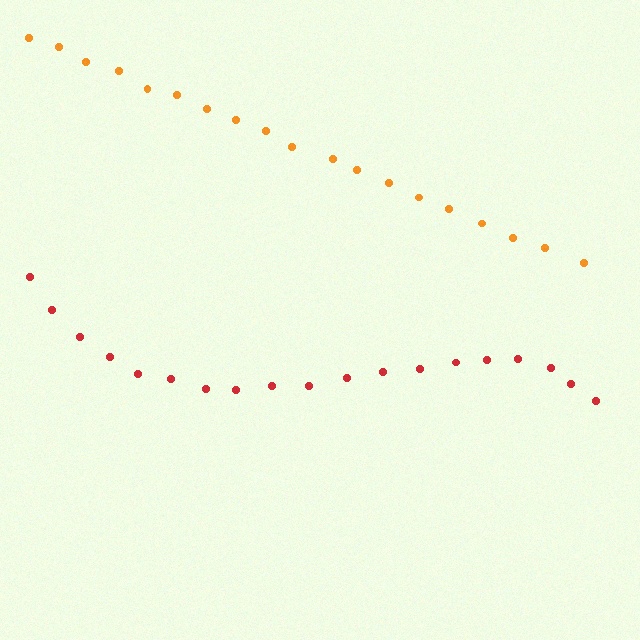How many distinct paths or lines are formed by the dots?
There are 2 distinct paths.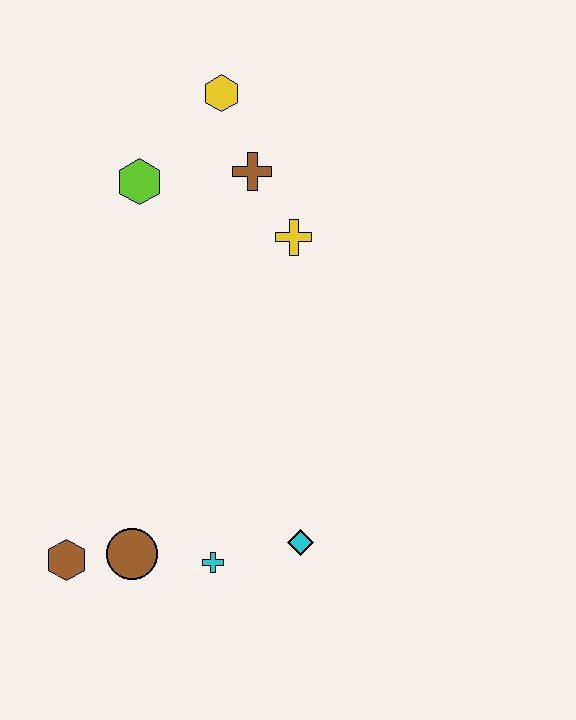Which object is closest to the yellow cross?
The brown cross is closest to the yellow cross.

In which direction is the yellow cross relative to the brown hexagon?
The yellow cross is above the brown hexagon.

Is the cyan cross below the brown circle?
Yes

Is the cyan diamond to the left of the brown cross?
No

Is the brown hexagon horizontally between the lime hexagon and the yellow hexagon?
No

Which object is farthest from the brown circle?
The yellow hexagon is farthest from the brown circle.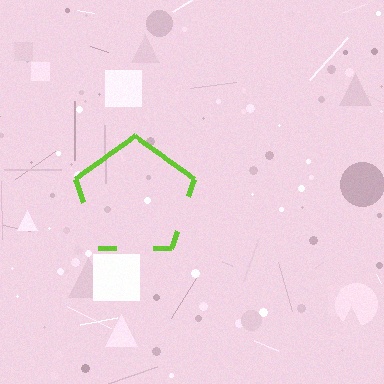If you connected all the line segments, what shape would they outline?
They would outline a pentagon.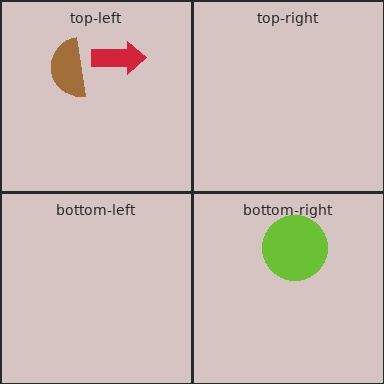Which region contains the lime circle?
The bottom-right region.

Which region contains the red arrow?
The top-left region.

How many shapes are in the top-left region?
2.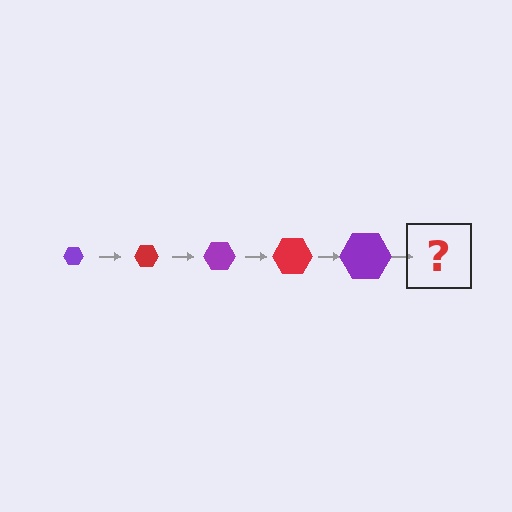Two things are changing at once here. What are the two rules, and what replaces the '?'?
The two rules are that the hexagon grows larger each step and the color cycles through purple and red. The '?' should be a red hexagon, larger than the previous one.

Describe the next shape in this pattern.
It should be a red hexagon, larger than the previous one.